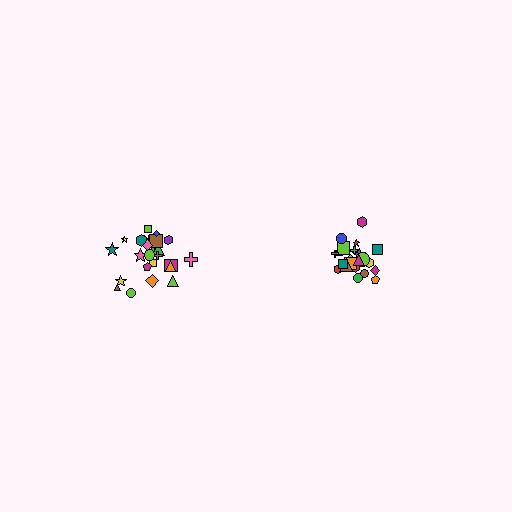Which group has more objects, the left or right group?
The left group.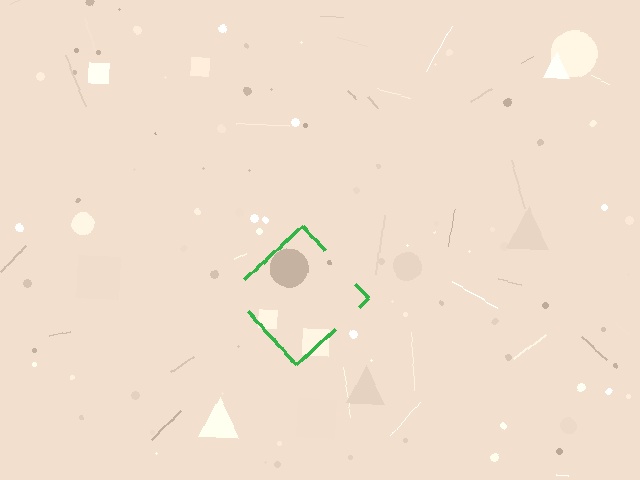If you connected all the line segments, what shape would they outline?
They would outline a diamond.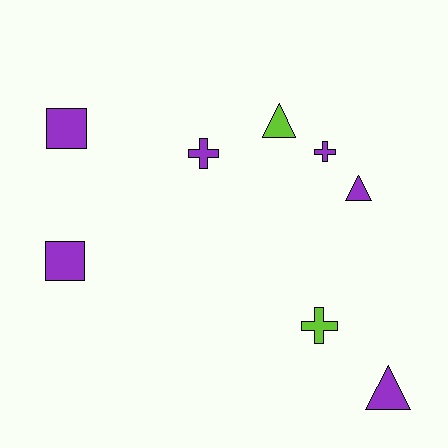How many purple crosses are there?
There are 2 purple crosses.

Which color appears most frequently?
Purple, with 6 objects.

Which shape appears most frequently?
Cross, with 3 objects.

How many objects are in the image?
There are 8 objects.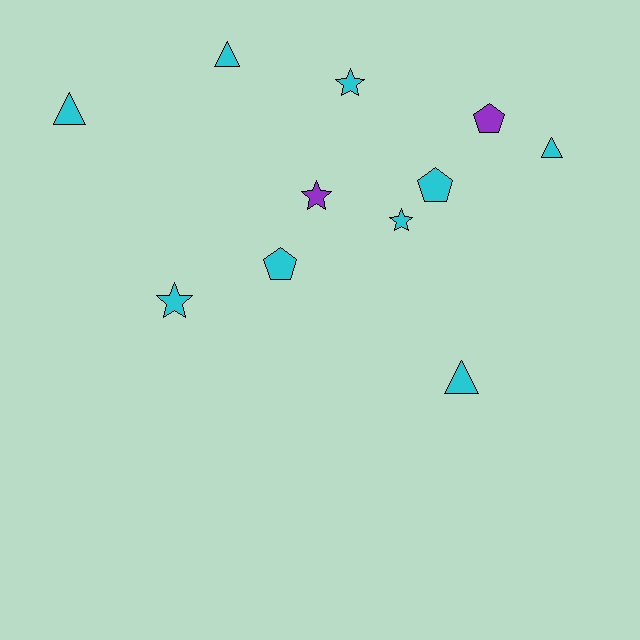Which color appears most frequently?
Cyan, with 9 objects.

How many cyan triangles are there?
There are 4 cyan triangles.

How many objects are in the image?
There are 11 objects.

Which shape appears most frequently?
Triangle, with 4 objects.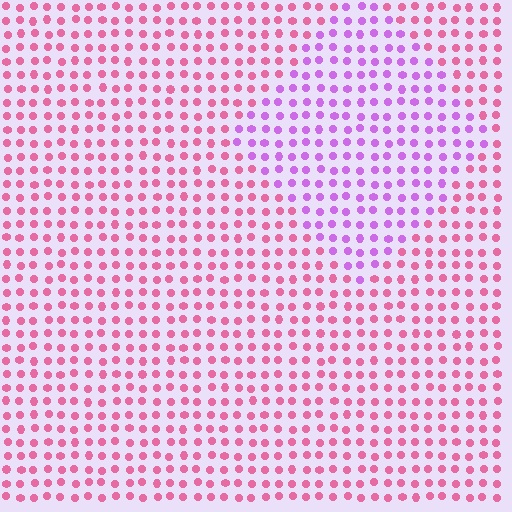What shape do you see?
I see a diamond.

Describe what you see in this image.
The image is filled with small pink elements in a uniform arrangement. A diamond-shaped region is visible where the elements are tinted to a slightly different hue, forming a subtle color boundary.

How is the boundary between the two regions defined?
The boundary is defined purely by a slight shift in hue (about 45 degrees). Spacing, size, and orientation are identical on both sides.